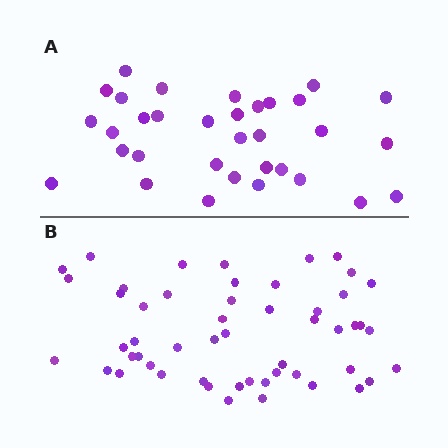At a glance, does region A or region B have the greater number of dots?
Region B (the bottom region) has more dots.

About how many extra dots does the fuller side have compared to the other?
Region B has approximately 20 more dots than region A.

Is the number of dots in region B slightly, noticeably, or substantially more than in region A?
Region B has substantially more. The ratio is roughly 1.6 to 1.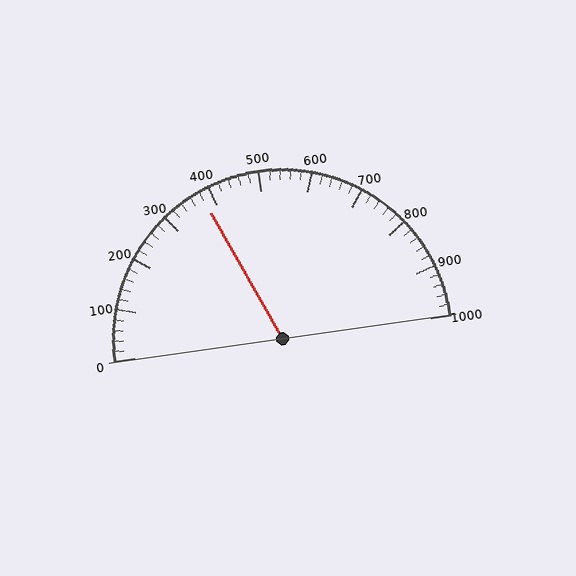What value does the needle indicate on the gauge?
The needle indicates approximately 380.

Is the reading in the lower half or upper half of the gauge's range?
The reading is in the lower half of the range (0 to 1000).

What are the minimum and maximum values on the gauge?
The gauge ranges from 0 to 1000.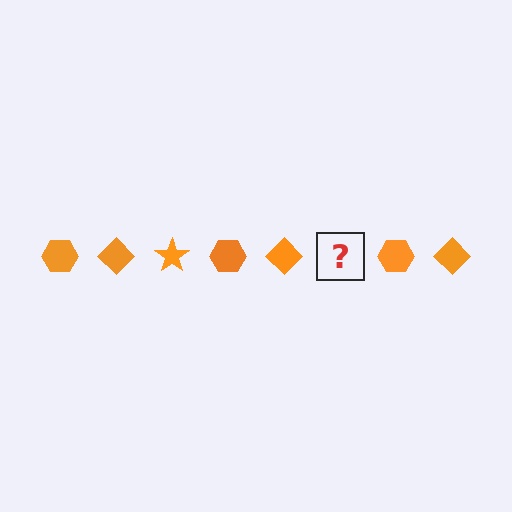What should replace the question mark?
The question mark should be replaced with an orange star.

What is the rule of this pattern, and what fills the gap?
The rule is that the pattern cycles through hexagon, diamond, star shapes in orange. The gap should be filled with an orange star.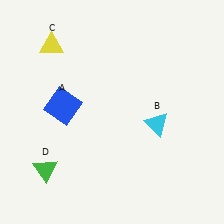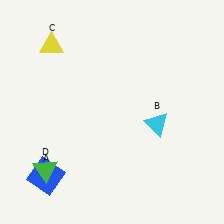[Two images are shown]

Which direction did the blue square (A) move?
The blue square (A) moved down.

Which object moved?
The blue square (A) moved down.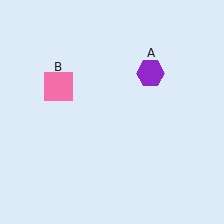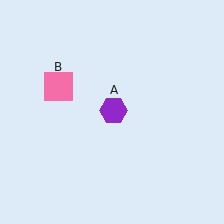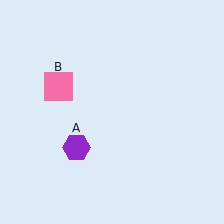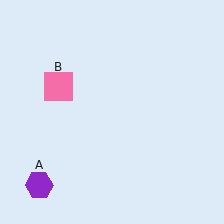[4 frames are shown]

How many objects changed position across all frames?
1 object changed position: purple hexagon (object A).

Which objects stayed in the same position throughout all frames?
Pink square (object B) remained stationary.